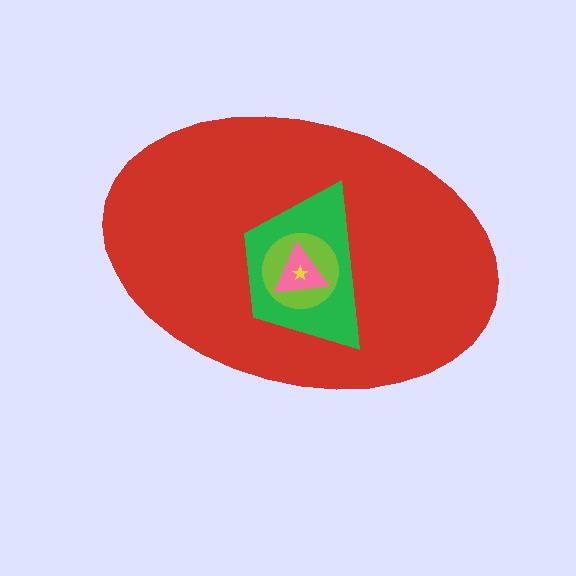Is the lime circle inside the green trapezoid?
Yes.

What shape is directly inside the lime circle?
The pink triangle.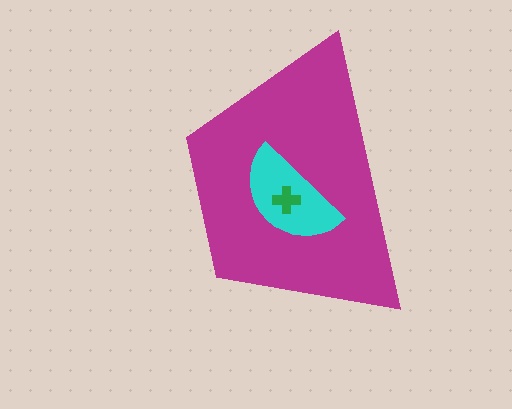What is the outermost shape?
The magenta trapezoid.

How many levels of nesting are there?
3.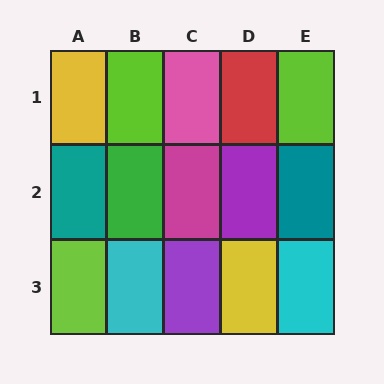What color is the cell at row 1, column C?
Pink.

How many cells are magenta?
1 cell is magenta.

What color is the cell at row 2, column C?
Magenta.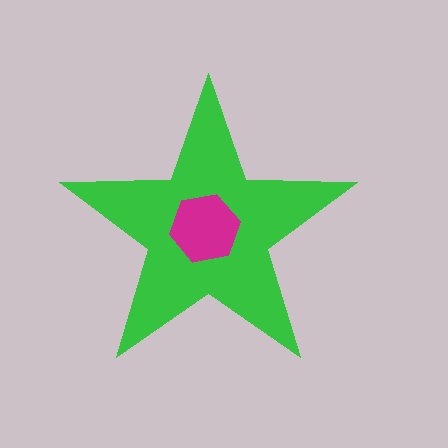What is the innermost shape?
The magenta hexagon.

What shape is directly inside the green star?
The magenta hexagon.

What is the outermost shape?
The green star.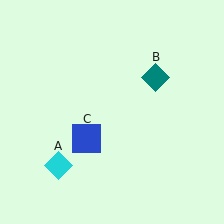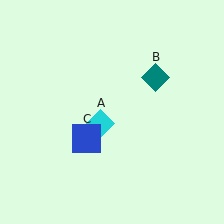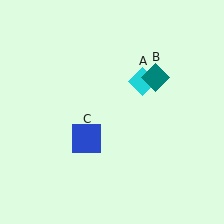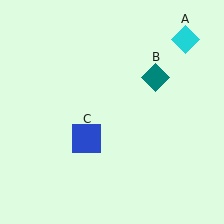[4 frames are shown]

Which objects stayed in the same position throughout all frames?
Teal diamond (object B) and blue square (object C) remained stationary.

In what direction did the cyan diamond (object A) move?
The cyan diamond (object A) moved up and to the right.